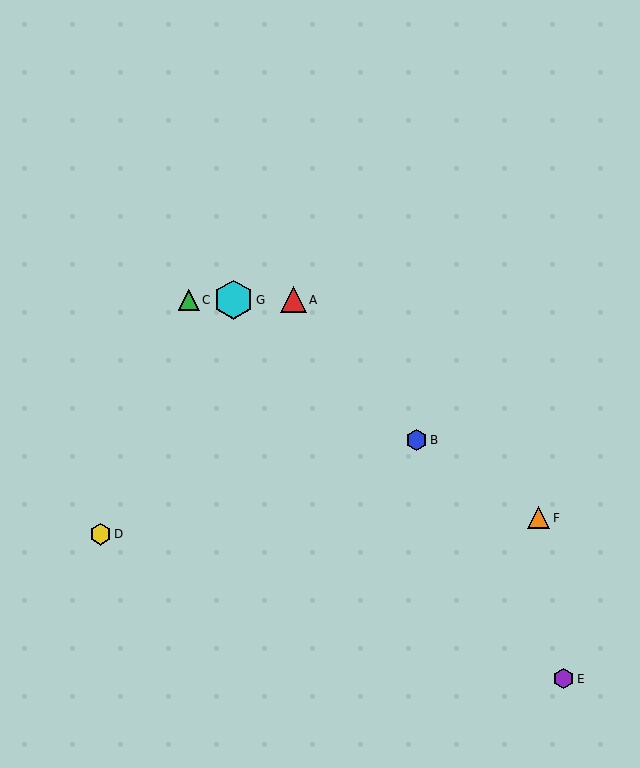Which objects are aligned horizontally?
Objects A, C, G are aligned horizontally.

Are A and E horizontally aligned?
No, A is at y≈300 and E is at y≈679.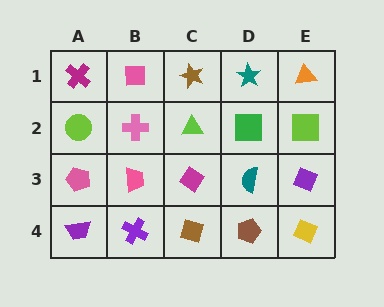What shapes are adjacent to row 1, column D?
A green square (row 2, column D), a brown star (row 1, column C), an orange triangle (row 1, column E).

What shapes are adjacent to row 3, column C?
A lime triangle (row 2, column C), a brown square (row 4, column C), a pink trapezoid (row 3, column B), a teal semicircle (row 3, column D).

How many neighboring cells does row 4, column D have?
3.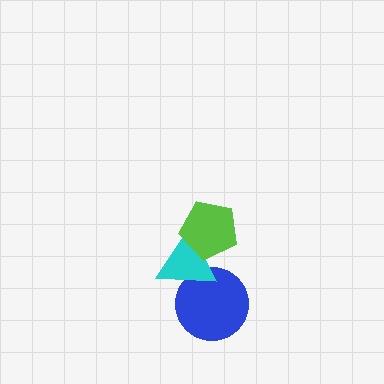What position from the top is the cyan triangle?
The cyan triangle is 2nd from the top.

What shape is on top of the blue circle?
The cyan triangle is on top of the blue circle.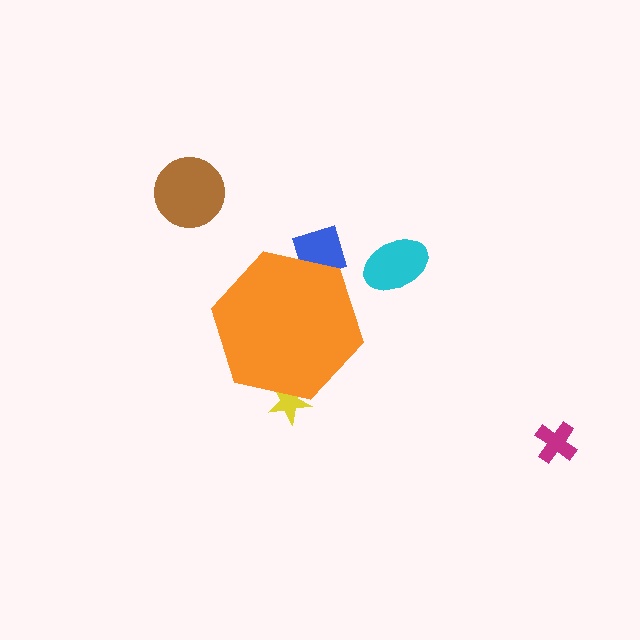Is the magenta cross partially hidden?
No, the magenta cross is fully visible.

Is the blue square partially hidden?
Yes, the blue square is partially hidden behind the orange hexagon.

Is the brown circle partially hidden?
No, the brown circle is fully visible.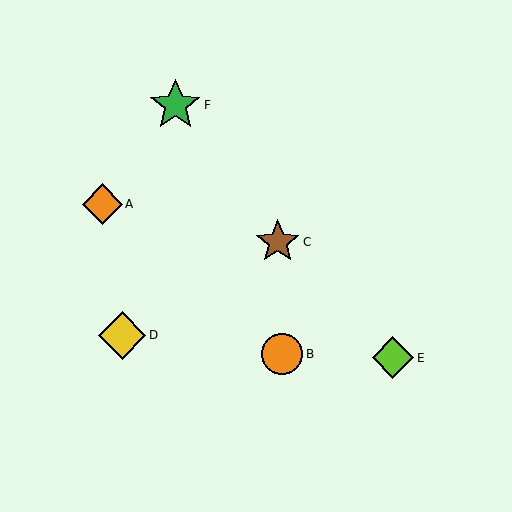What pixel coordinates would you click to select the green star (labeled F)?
Click at (175, 105) to select the green star F.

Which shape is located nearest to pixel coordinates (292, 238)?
The brown star (labeled C) at (278, 242) is nearest to that location.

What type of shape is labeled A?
Shape A is an orange diamond.